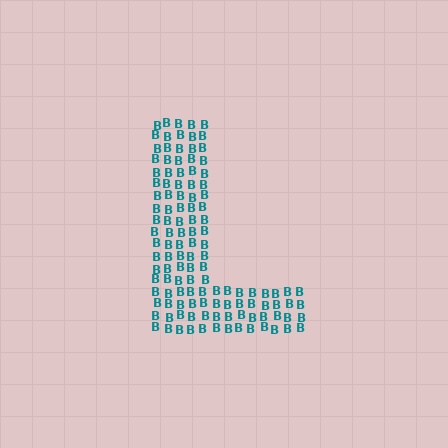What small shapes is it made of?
It is made of small letter B's.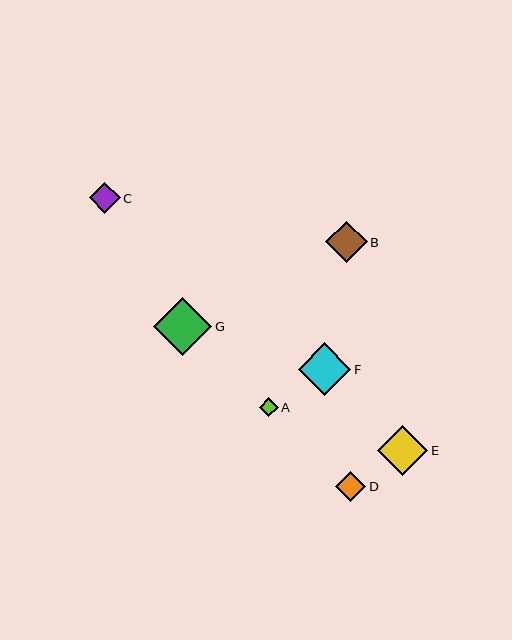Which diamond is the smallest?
Diamond A is the smallest with a size of approximately 19 pixels.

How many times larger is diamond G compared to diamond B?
Diamond G is approximately 1.4 times the size of diamond B.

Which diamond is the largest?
Diamond G is the largest with a size of approximately 58 pixels.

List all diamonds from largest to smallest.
From largest to smallest: G, F, E, B, C, D, A.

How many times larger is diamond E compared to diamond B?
Diamond E is approximately 1.2 times the size of diamond B.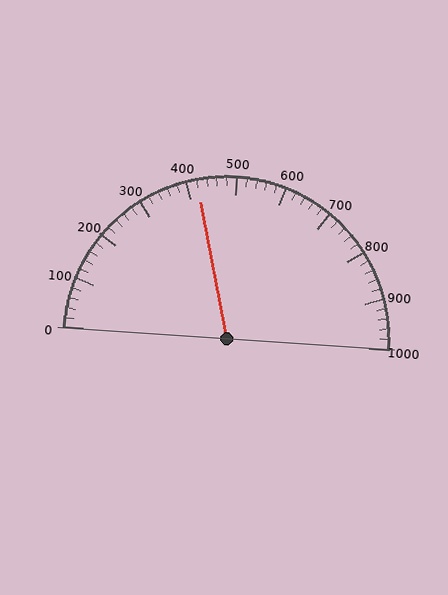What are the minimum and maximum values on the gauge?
The gauge ranges from 0 to 1000.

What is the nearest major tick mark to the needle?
The nearest major tick mark is 400.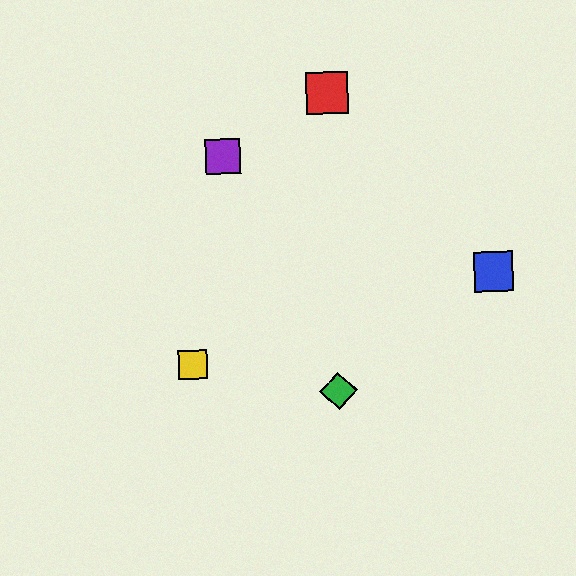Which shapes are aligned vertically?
The red square, the green diamond are aligned vertically.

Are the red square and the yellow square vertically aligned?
No, the red square is at x≈327 and the yellow square is at x≈192.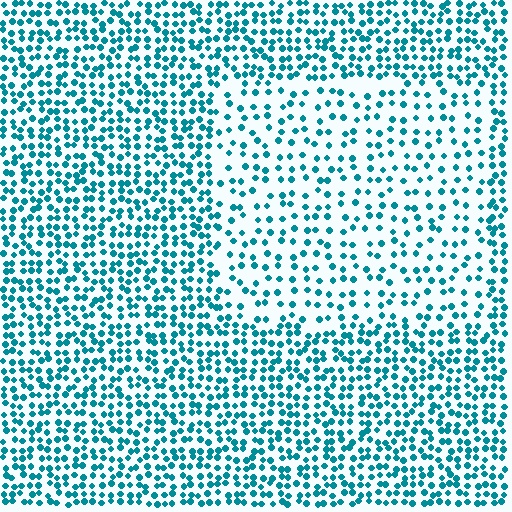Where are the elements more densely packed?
The elements are more densely packed outside the rectangle boundary.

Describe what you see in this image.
The image contains small teal elements arranged at two different densities. A rectangle-shaped region is visible where the elements are less densely packed than the surrounding area.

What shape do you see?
I see a rectangle.